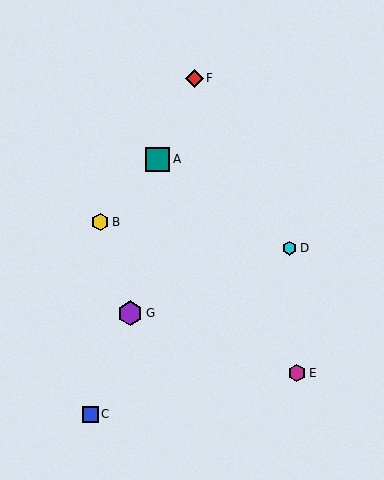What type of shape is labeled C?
Shape C is a blue square.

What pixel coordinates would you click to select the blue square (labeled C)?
Click at (90, 414) to select the blue square C.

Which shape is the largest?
The purple hexagon (labeled G) is the largest.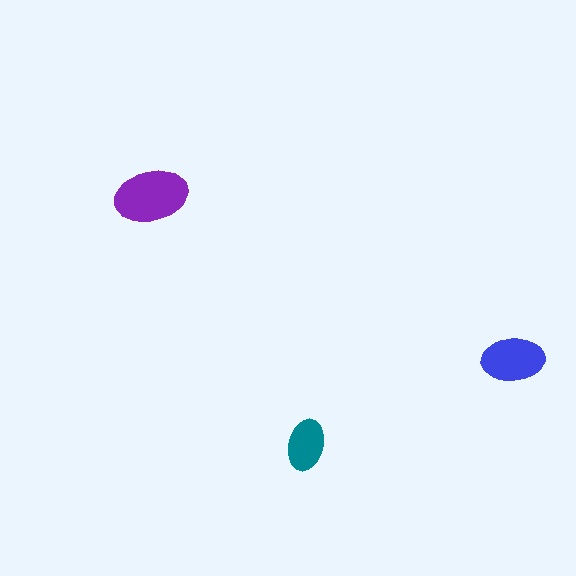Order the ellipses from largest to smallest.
the purple one, the blue one, the teal one.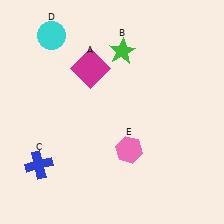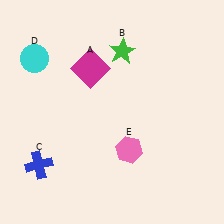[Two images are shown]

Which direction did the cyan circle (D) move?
The cyan circle (D) moved down.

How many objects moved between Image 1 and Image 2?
1 object moved between the two images.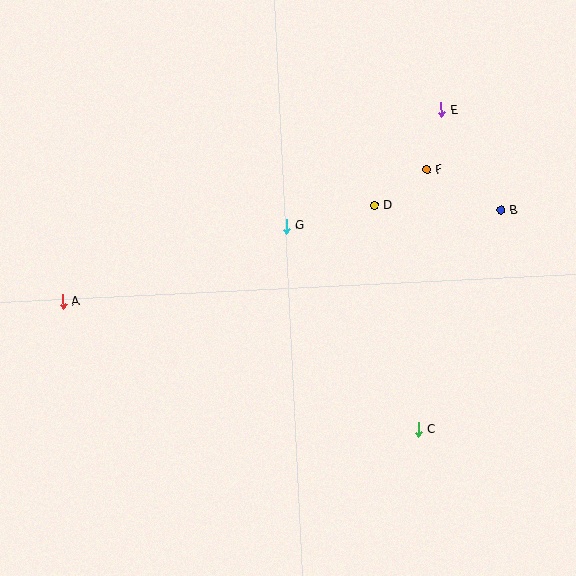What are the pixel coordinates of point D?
Point D is at (374, 205).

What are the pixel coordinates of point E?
Point E is at (441, 110).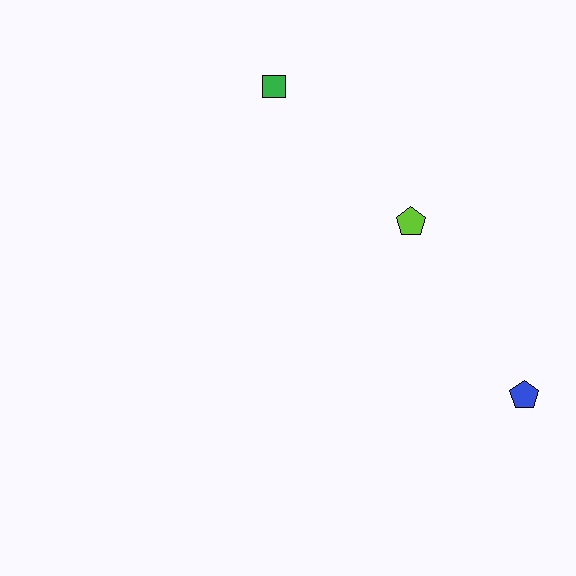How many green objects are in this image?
There is 1 green object.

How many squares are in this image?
There is 1 square.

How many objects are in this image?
There are 3 objects.